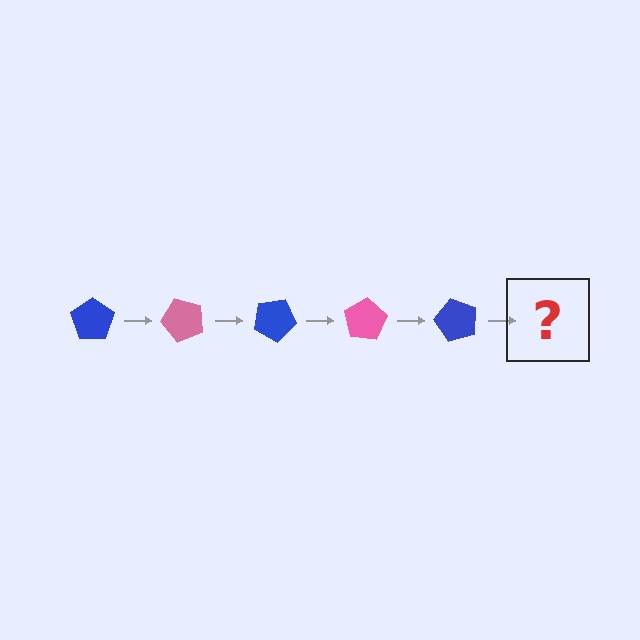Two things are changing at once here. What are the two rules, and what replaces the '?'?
The two rules are that it rotates 50 degrees each step and the color cycles through blue and pink. The '?' should be a pink pentagon, rotated 250 degrees from the start.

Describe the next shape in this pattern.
It should be a pink pentagon, rotated 250 degrees from the start.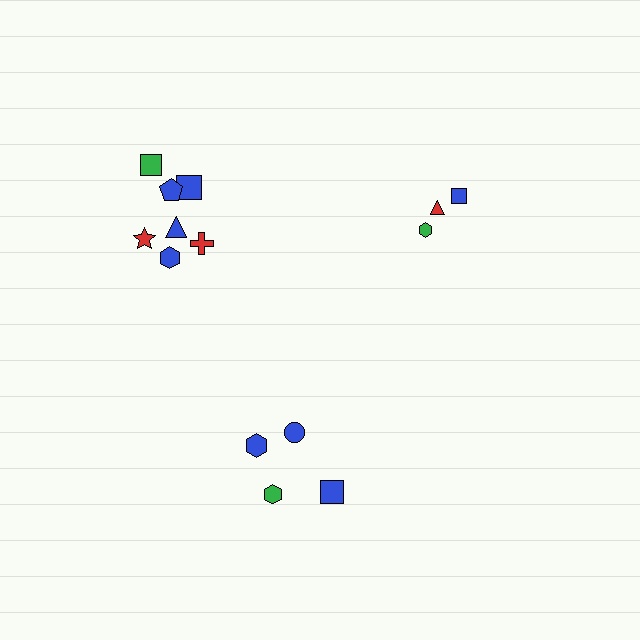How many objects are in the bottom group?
There are 4 objects.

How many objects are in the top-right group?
There are 3 objects.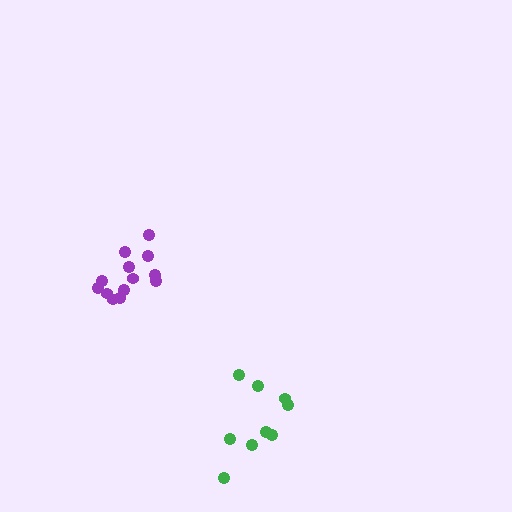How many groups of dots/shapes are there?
There are 2 groups.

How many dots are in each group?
Group 1: 13 dots, Group 2: 9 dots (22 total).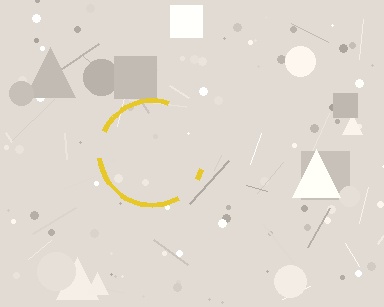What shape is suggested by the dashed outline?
The dashed outline suggests a circle.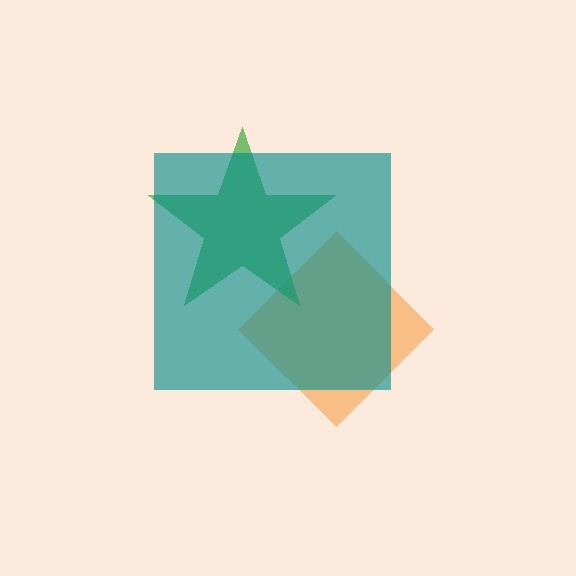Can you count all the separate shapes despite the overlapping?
Yes, there are 3 separate shapes.